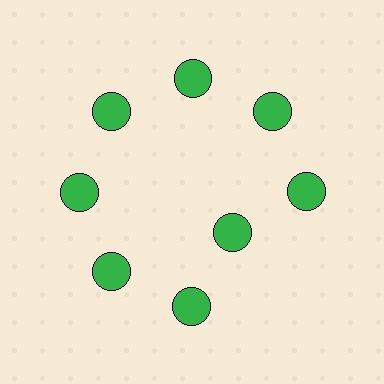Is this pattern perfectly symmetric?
No. The 8 green circles are arranged in a ring, but one element near the 4 o'clock position is pulled inward toward the center, breaking the 8-fold rotational symmetry.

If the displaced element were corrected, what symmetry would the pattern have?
It would have 8-fold rotational symmetry — the pattern would map onto itself every 45 degrees.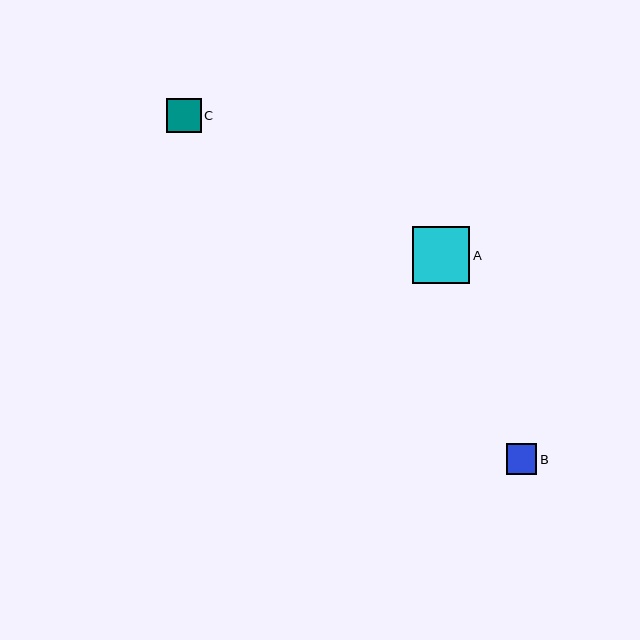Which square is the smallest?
Square B is the smallest with a size of approximately 31 pixels.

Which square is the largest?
Square A is the largest with a size of approximately 57 pixels.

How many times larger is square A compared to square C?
Square A is approximately 1.6 times the size of square C.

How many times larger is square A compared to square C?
Square A is approximately 1.6 times the size of square C.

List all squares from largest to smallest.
From largest to smallest: A, C, B.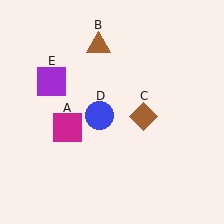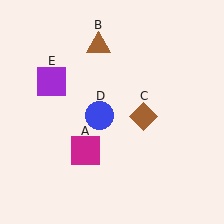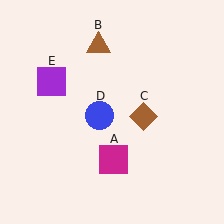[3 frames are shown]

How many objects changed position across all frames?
1 object changed position: magenta square (object A).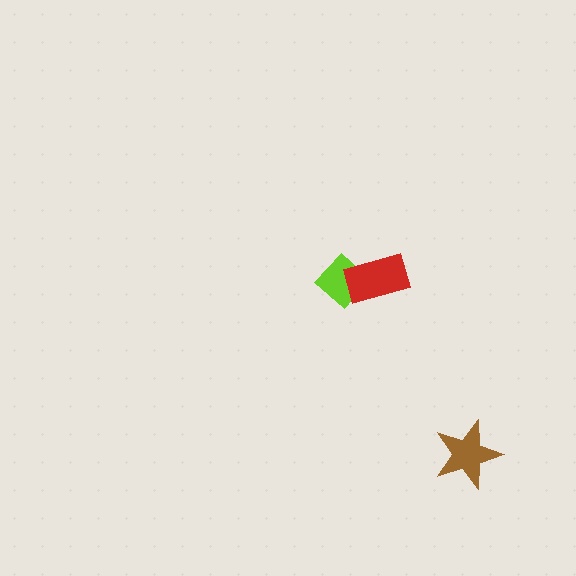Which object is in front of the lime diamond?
The red rectangle is in front of the lime diamond.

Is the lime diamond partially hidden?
Yes, it is partially covered by another shape.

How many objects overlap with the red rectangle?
1 object overlaps with the red rectangle.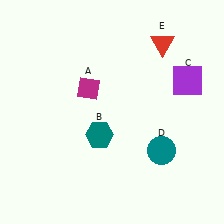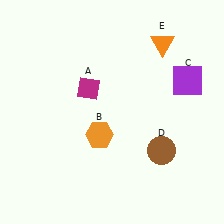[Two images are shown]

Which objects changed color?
B changed from teal to orange. D changed from teal to brown. E changed from red to orange.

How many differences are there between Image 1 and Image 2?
There are 3 differences between the two images.